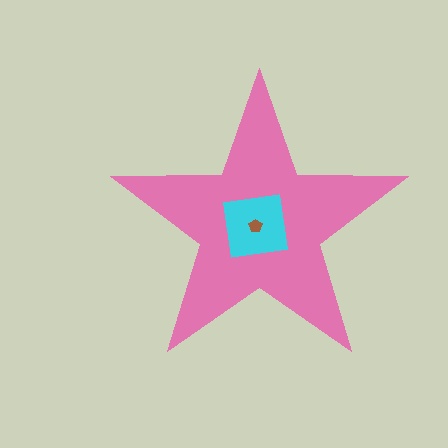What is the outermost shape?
The pink star.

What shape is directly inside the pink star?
The cyan square.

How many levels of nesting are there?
3.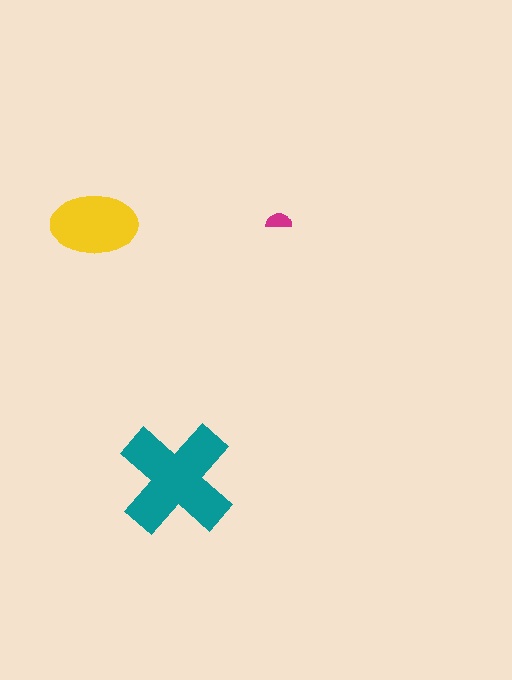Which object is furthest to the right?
The magenta semicircle is rightmost.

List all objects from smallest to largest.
The magenta semicircle, the yellow ellipse, the teal cross.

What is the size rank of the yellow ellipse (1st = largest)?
2nd.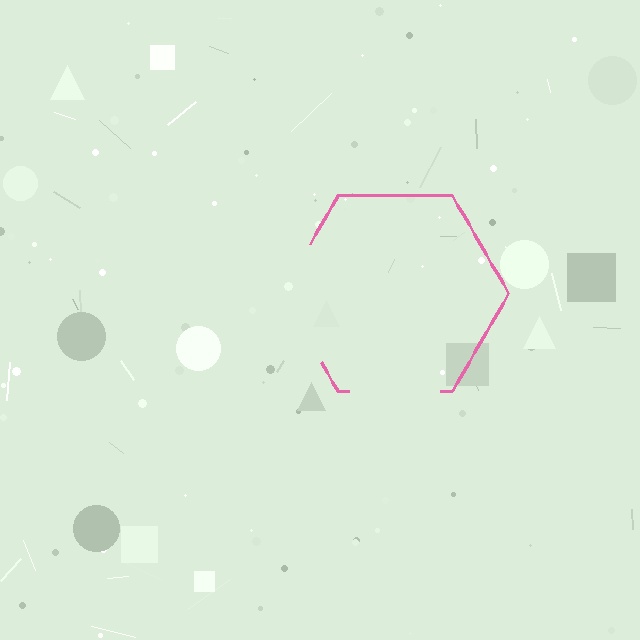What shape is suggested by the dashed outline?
The dashed outline suggests a hexagon.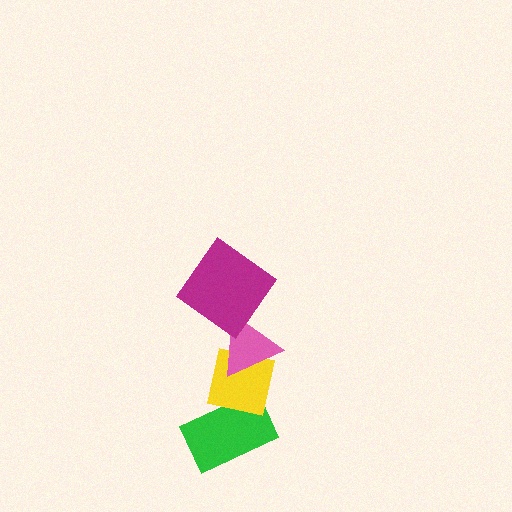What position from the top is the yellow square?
The yellow square is 3rd from the top.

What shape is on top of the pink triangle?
The magenta diamond is on top of the pink triangle.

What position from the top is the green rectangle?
The green rectangle is 4th from the top.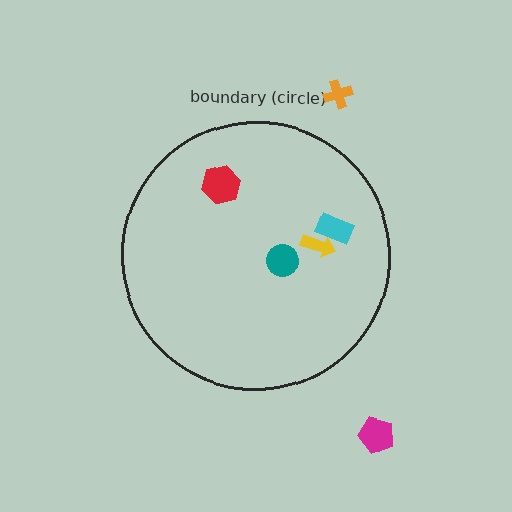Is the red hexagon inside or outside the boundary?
Inside.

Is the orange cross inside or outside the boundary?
Outside.